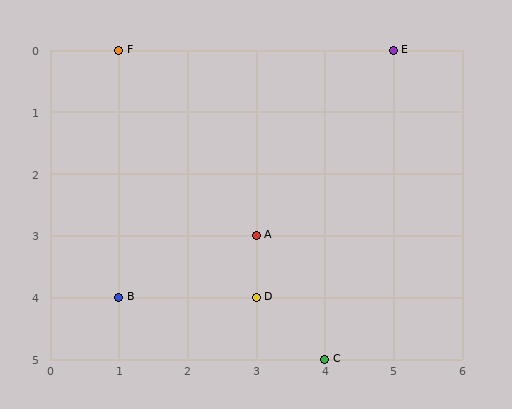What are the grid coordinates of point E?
Point E is at grid coordinates (5, 0).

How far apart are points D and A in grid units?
Points D and A are 1 row apart.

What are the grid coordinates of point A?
Point A is at grid coordinates (3, 3).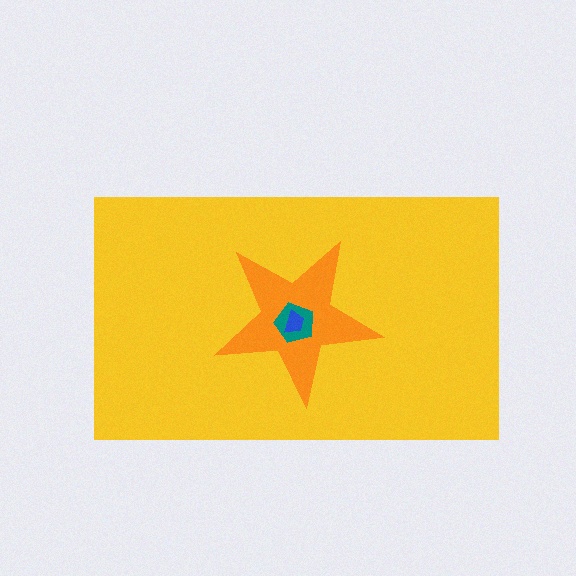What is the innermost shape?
The blue trapezoid.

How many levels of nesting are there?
4.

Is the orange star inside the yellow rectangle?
Yes.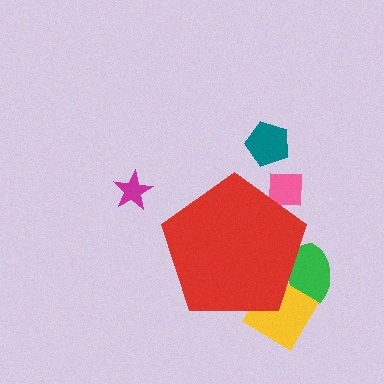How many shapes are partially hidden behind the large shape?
3 shapes are partially hidden.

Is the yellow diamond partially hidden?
Yes, the yellow diamond is partially hidden behind the red pentagon.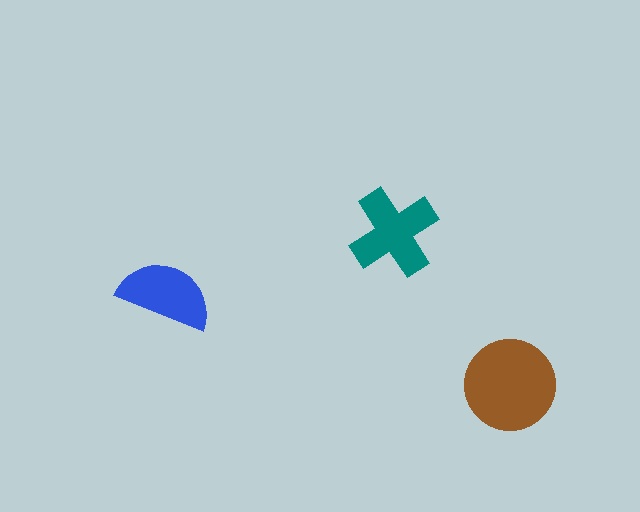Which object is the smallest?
The blue semicircle.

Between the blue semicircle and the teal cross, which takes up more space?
The teal cross.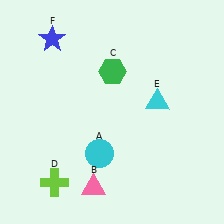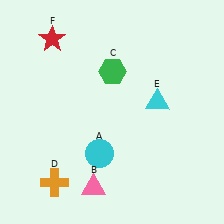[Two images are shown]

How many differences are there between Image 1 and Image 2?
There are 2 differences between the two images.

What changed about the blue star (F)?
In Image 1, F is blue. In Image 2, it changed to red.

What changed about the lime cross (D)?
In Image 1, D is lime. In Image 2, it changed to orange.